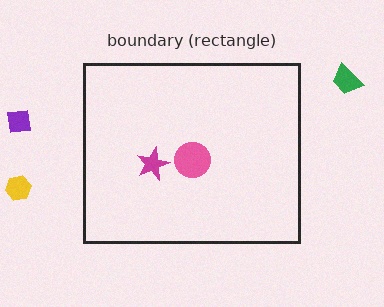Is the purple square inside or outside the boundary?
Outside.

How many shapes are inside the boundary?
2 inside, 3 outside.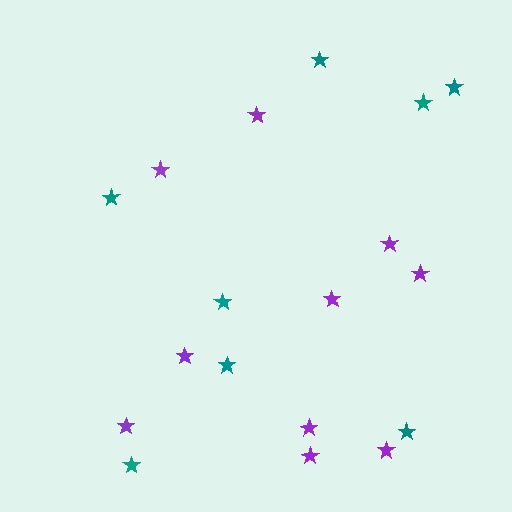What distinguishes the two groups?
There are 2 groups: one group of purple stars (10) and one group of teal stars (8).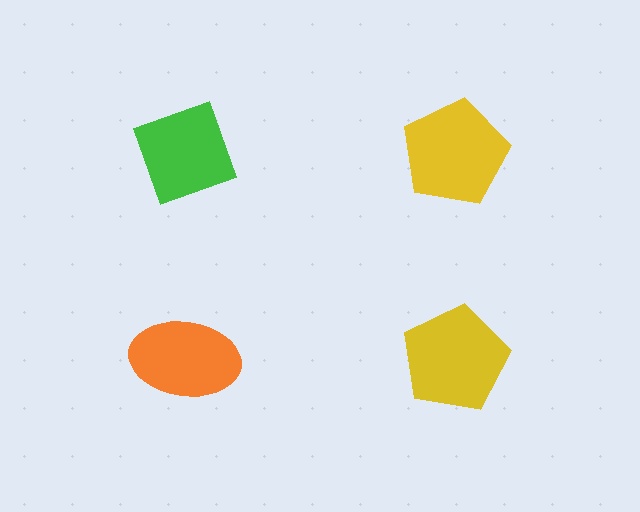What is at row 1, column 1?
A green diamond.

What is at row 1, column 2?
A yellow pentagon.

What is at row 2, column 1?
An orange ellipse.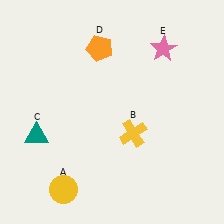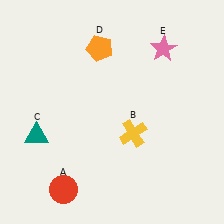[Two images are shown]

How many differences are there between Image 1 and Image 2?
There is 1 difference between the two images.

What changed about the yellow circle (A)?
In Image 1, A is yellow. In Image 2, it changed to red.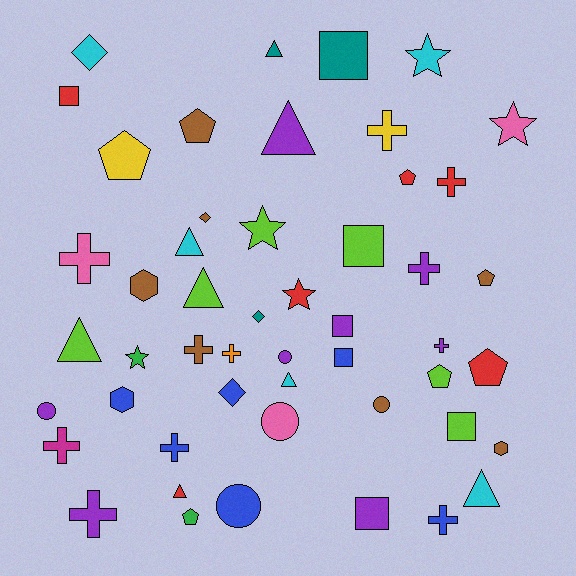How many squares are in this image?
There are 7 squares.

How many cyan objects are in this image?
There are 5 cyan objects.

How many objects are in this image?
There are 50 objects.